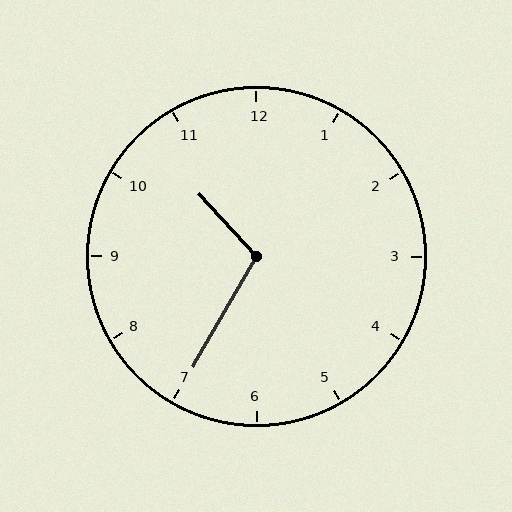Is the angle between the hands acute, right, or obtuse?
It is obtuse.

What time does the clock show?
10:35.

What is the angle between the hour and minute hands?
Approximately 108 degrees.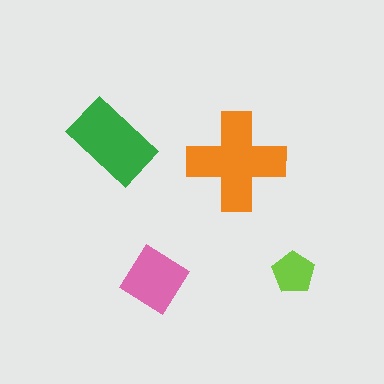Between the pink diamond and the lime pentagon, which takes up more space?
The pink diamond.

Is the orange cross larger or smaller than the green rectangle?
Larger.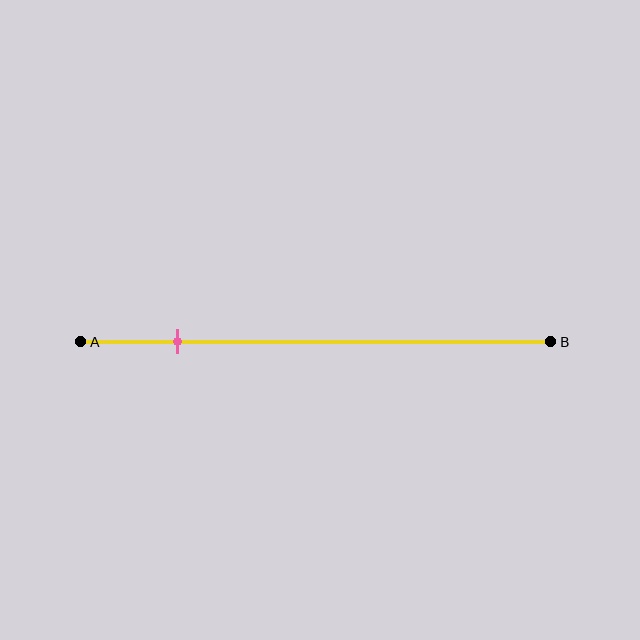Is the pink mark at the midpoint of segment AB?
No, the mark is at about 20% from A, not at the 50% midpoint.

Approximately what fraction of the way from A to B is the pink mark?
The pink mark is approximately 20% of the way from A to B.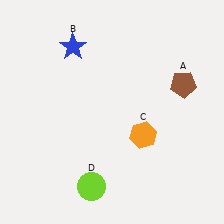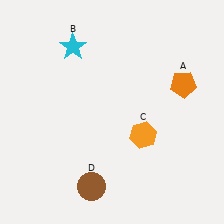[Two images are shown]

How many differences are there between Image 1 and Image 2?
There are 3 differences between the two images.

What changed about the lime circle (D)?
In Image 1, D is lime. In Image 2, it changed to brown.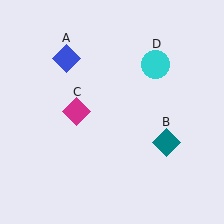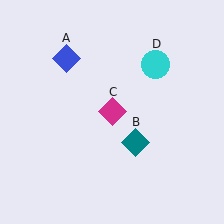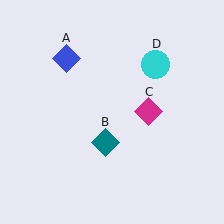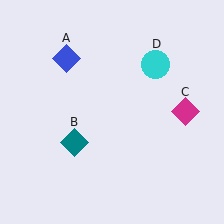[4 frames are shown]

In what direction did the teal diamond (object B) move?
The teal diamond (object B) moved left.